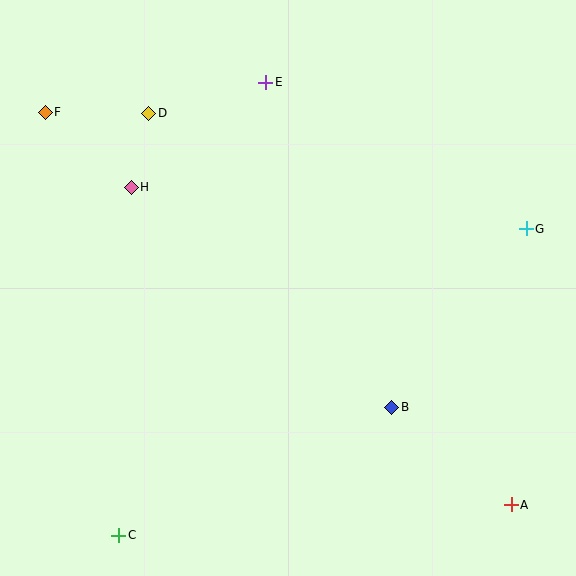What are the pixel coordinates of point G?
Point G is at (526, 229).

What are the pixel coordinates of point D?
Point D is at (149, 113).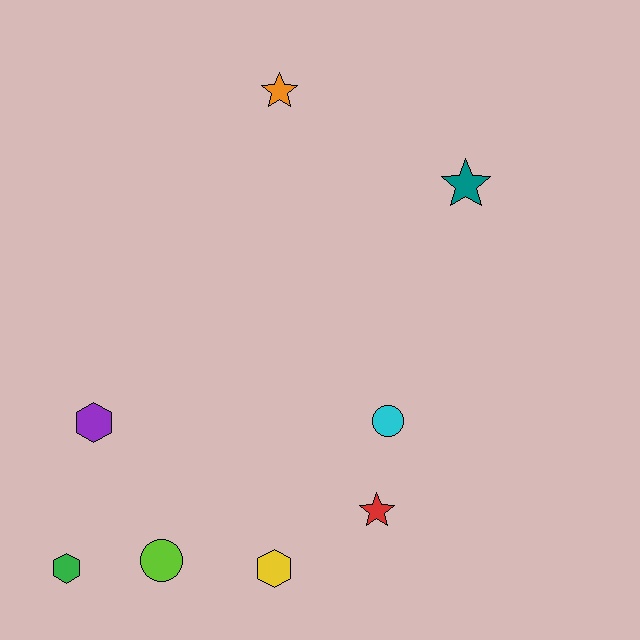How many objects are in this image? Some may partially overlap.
There are 8 objects.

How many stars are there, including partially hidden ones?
There are 3 stars.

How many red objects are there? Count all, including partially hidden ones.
There is 1 red object.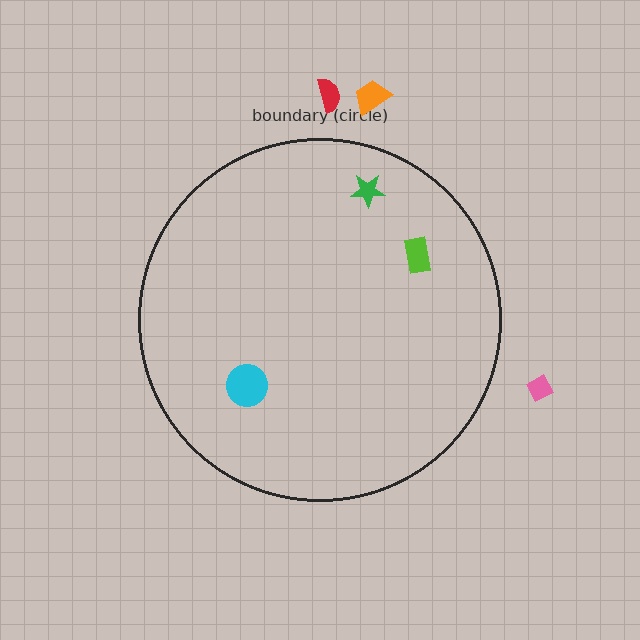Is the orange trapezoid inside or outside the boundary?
Outside.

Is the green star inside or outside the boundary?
Inside.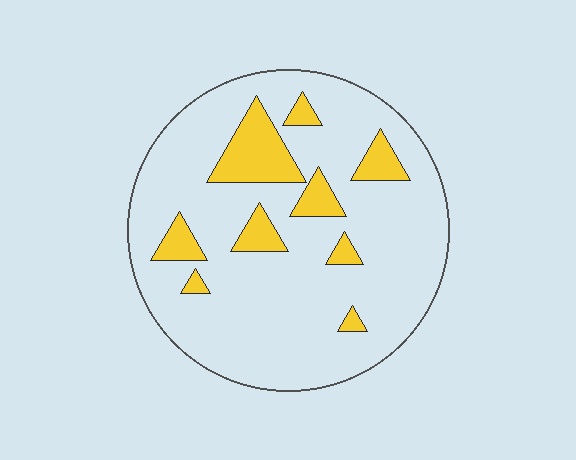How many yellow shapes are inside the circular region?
9.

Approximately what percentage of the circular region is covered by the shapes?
Approximately 15%.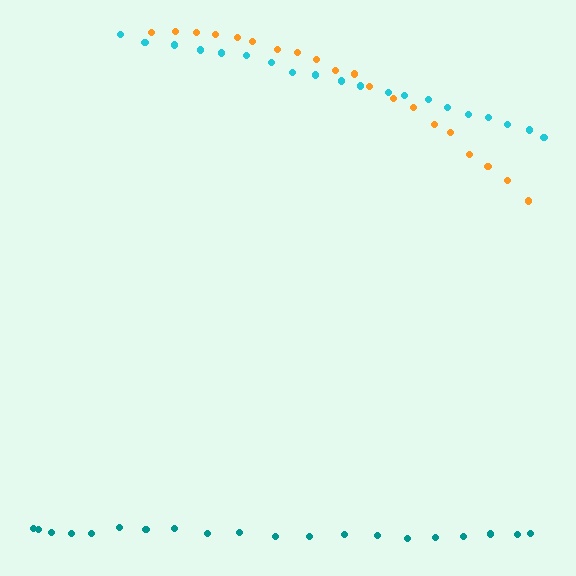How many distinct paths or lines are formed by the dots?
There are 3 distinct paths.